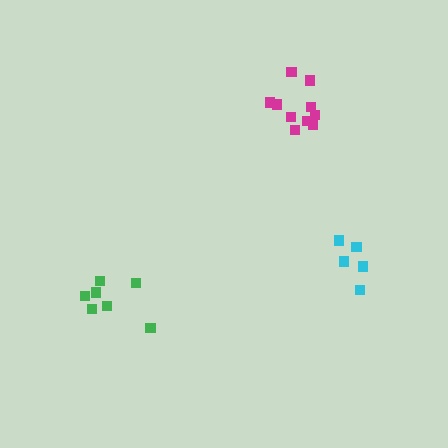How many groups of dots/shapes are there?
There are 3 groups.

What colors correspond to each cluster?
The clusters are colored: cyan, magenta, green.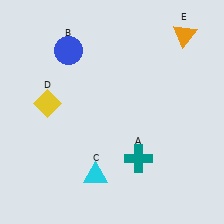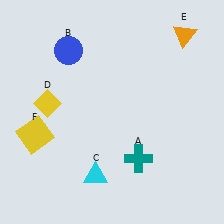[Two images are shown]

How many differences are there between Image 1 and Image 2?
There is 1 difference between the two images.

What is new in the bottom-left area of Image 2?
A yellow square (F) was added in the bottom-left area of Image 2.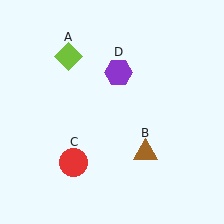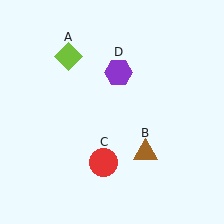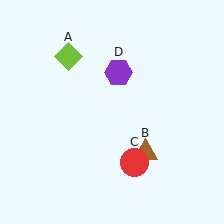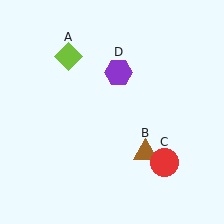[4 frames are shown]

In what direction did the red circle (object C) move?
The red circle (object C) moved right.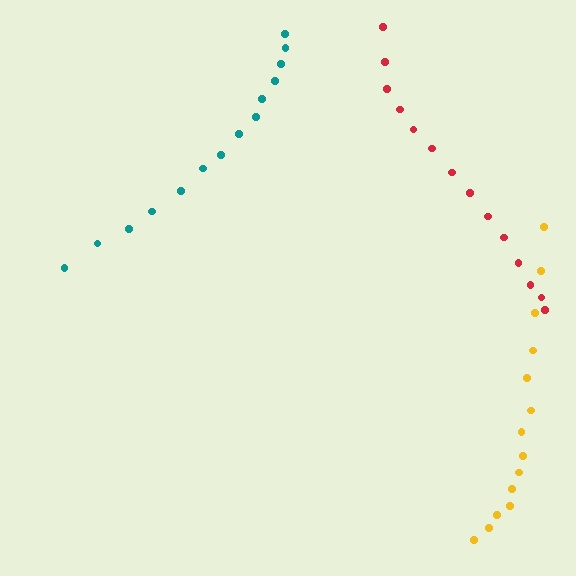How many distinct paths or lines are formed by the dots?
There are 3 distinct paths.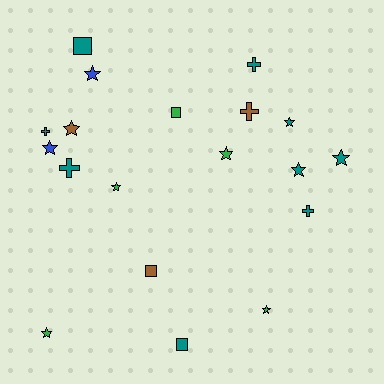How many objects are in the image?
There are 19 objects.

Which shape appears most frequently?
Star, with 10 objects.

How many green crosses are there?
There are no green crosses.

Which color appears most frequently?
Teal, with 9 objects.